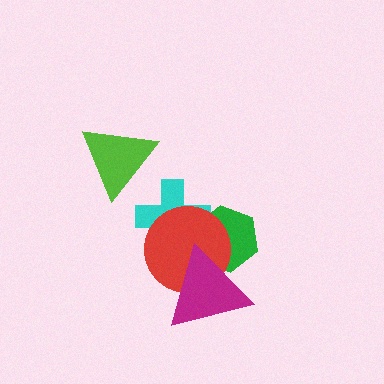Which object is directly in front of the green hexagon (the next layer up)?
The red circle is directly in front of the green hexagon.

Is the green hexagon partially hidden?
Yes, it is partially covered by another shape.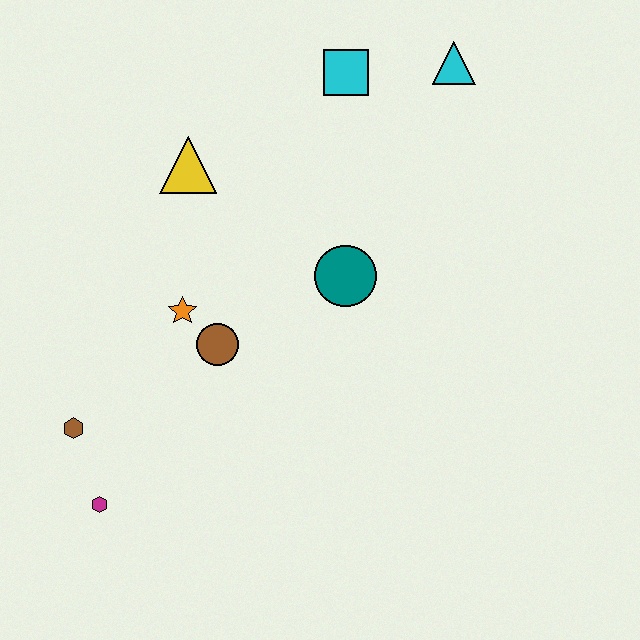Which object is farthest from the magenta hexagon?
The cyan triangle is farthest from the magenta hexagon.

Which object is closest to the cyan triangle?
The cyan square is closest to the cyan triangle.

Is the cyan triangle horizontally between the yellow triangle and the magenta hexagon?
No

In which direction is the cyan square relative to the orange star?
The cyan square is above the orange star.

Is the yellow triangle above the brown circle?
Yes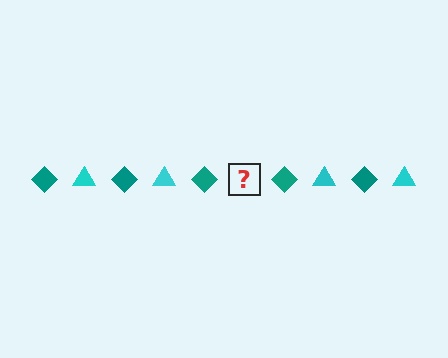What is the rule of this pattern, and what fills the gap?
The rule is that the pattern alternates between teal diamond and cyan triangle. The gap should be filled with a cyan triangle.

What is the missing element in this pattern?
The missing element is a cyan triangle.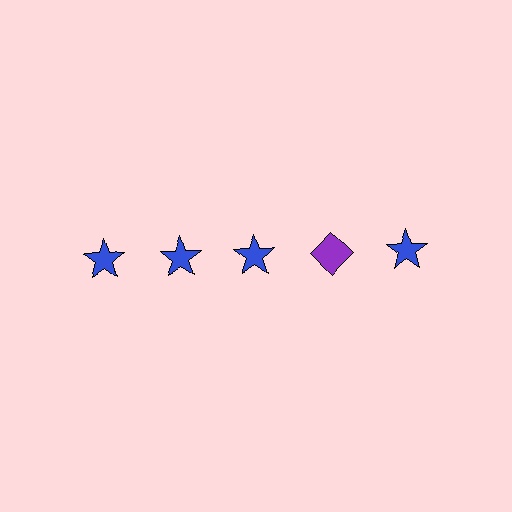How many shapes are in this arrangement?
There are 5 shapes arranged in a grid pattern.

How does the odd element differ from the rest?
It differs in both color (purple instead of blue) and shape (diamond instead of star).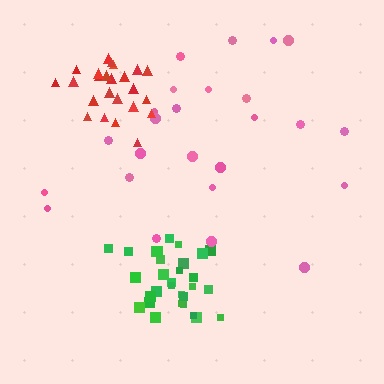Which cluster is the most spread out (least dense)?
Pink.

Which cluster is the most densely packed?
Red.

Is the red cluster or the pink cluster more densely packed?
Red.